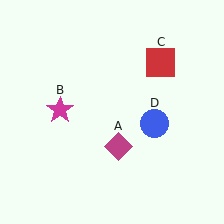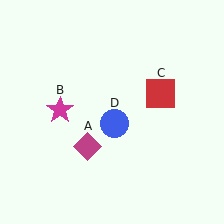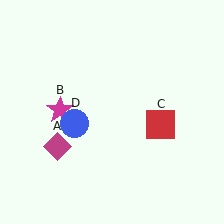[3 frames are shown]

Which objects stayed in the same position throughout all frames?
Magenta star (object B) remained stationary.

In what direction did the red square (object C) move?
The red square (object C) moved down.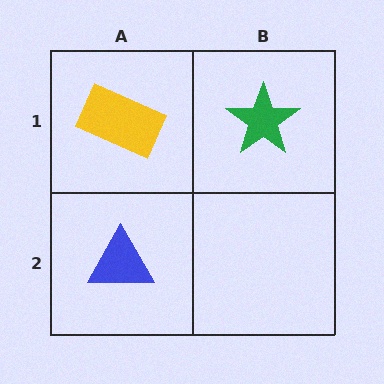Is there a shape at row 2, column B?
No, that cell is empty.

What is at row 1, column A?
A yellow rectangle.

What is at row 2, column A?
A blue triangle.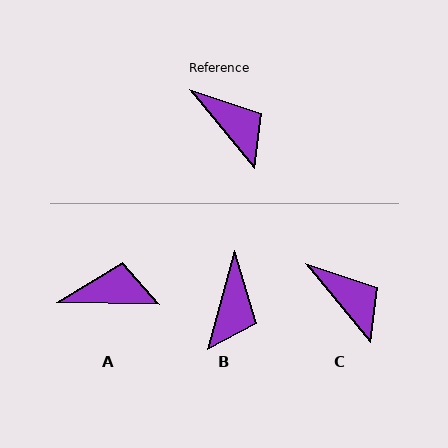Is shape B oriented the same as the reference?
No, it is off by about 55 degrees.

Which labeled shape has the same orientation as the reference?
C.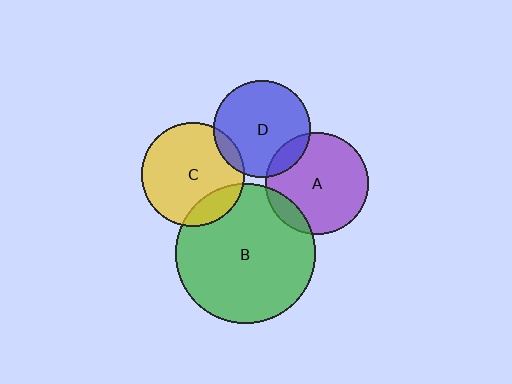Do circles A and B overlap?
Yes.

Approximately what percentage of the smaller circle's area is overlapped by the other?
Approximately 10%.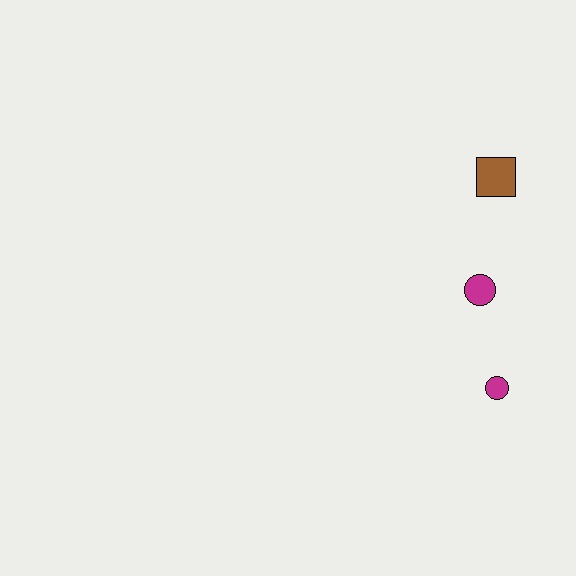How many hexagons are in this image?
There are no hexagons.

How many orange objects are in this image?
There are no orange objects.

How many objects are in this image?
There are 3 objects.